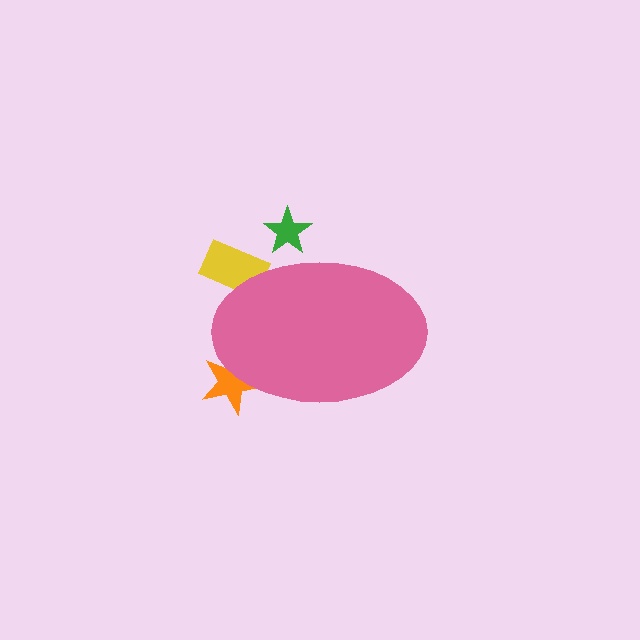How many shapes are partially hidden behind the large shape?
3 shapes are partially hidden.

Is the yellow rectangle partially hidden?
Yes, the yellow rectangle is partially hidden behind the pink ellipse.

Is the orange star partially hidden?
Yes, the orange star is partially hidden behind the pink ellipse.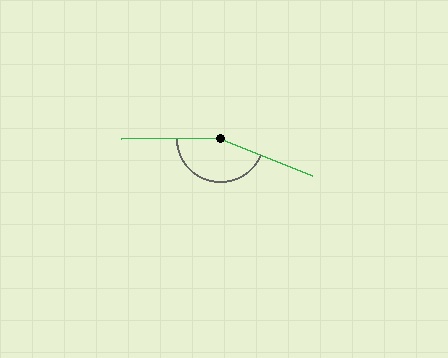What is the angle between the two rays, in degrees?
Approximately 158 degrees.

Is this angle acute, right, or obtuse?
It is obtuse.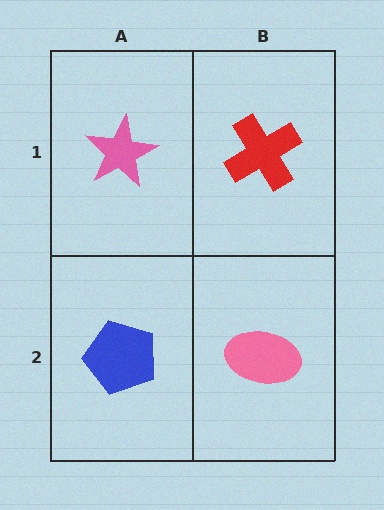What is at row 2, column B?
A pink ellipse.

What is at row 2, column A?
A blue pentagon.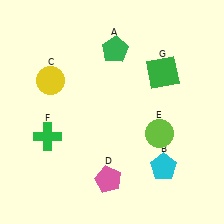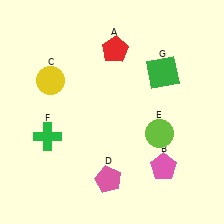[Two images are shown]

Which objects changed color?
A changed from green to red. B changed from cyan to pink.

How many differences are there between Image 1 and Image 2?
There are 2 differences between the two images.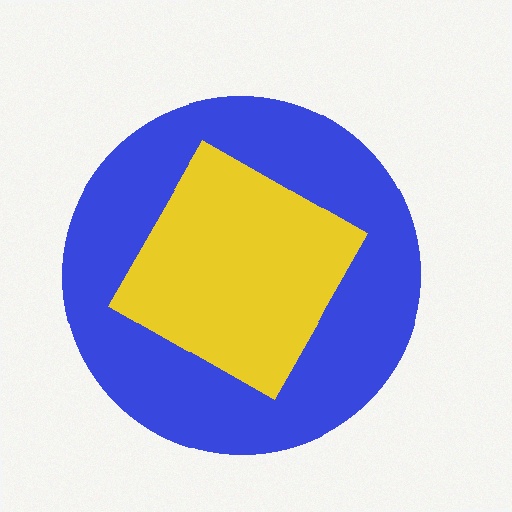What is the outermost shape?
The blue circle.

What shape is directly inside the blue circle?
The yellow square.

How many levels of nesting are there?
2.